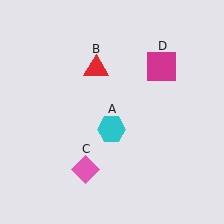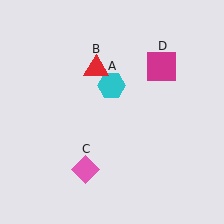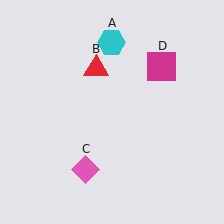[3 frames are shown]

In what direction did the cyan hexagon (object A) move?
The cyan hexagon (object A) moved up.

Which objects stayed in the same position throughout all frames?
Red triangle (object B) and pink diamond (object C) and magenta square (object D) remained stationary.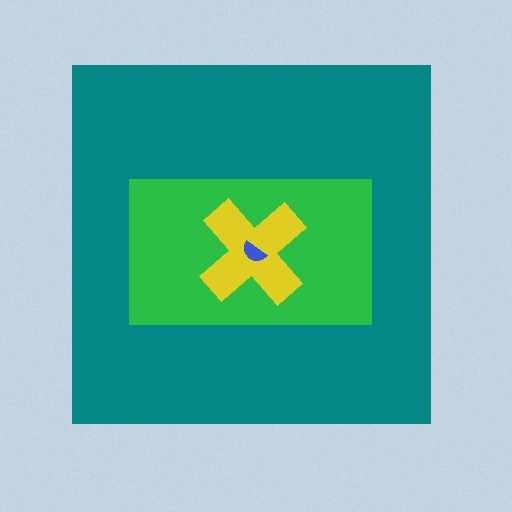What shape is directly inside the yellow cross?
The blue semicircle.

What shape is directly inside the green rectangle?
The yellow cross.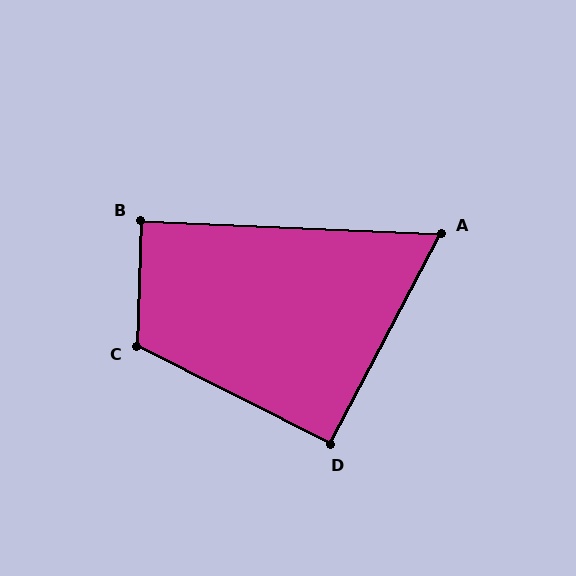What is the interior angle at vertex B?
Approximately 89 degrees (approximately right).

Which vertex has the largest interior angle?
C, at approximately 115 degrees.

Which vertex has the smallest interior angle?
A, at approximately 65 degrees.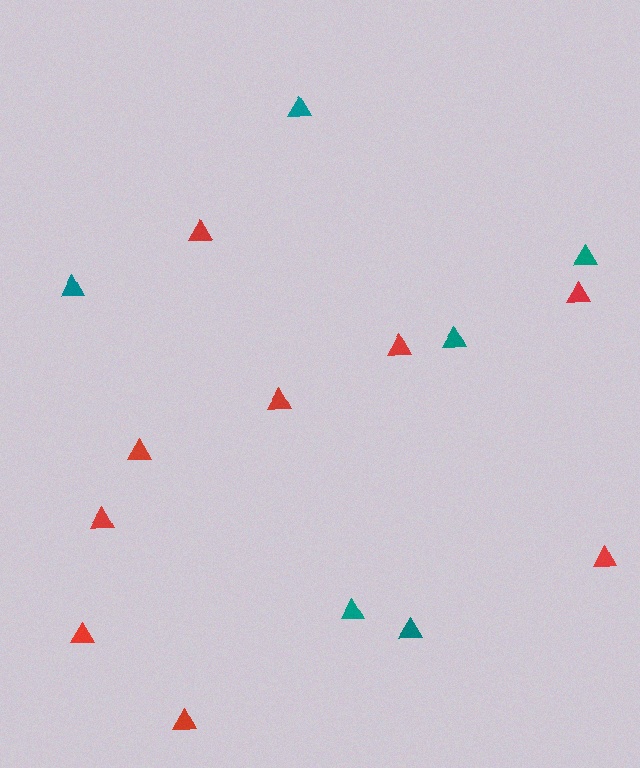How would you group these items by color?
There are 2 groups: one group of red triangles (9) and one group of teal triangles (6).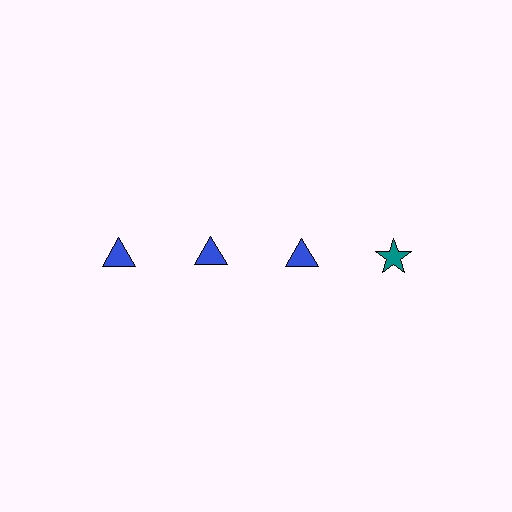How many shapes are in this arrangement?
There are 4 shapes arranged in a grid pattern.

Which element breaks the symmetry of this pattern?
The teal star in the top row, second from right column breaks the symmetry. All other shapes are blue triangles.